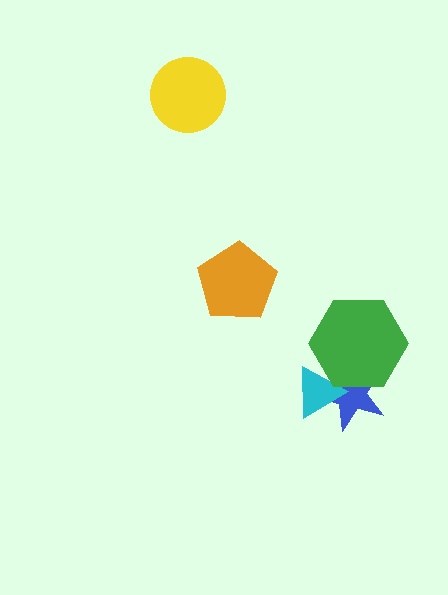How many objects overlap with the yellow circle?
0 objects overlap with the yellow circle.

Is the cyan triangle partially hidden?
Yes, it is partially covered by another shape.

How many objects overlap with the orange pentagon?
0 objects overlap with the orange pentagon.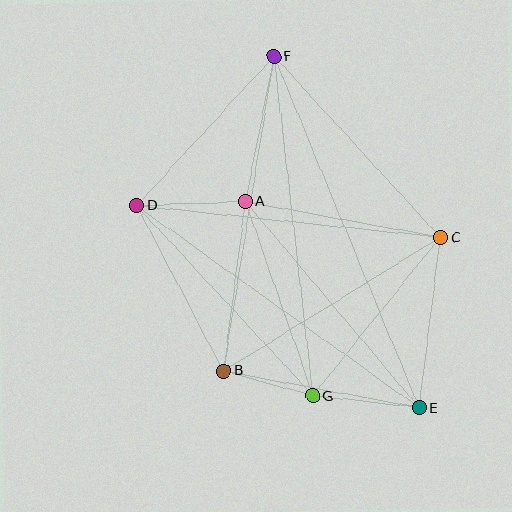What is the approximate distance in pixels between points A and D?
The distance between A and D is approximately 108 pixels.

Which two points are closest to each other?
Points B and G are closest to each other.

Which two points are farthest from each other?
Points E and F are farthest from each other.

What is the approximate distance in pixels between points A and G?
The distance between A and G is approximately 206 pixels.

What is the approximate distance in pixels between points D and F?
The distance between D and F is approximately 202 pixels.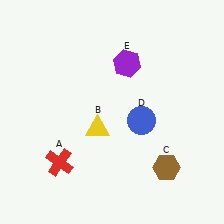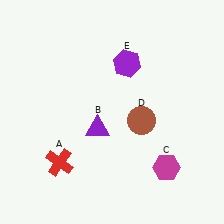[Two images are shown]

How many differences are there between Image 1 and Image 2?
There are 3 differences between the two images.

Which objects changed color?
B changed from yellow to purple. C changed from brown to magenta. D changed from blue to brown.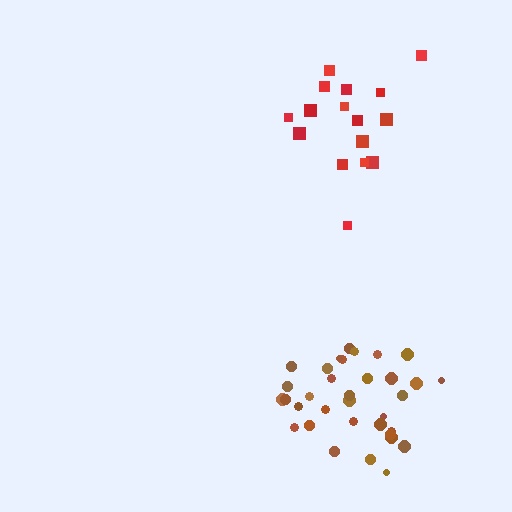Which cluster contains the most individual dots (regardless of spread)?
Brown (34).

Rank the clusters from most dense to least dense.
brown, red.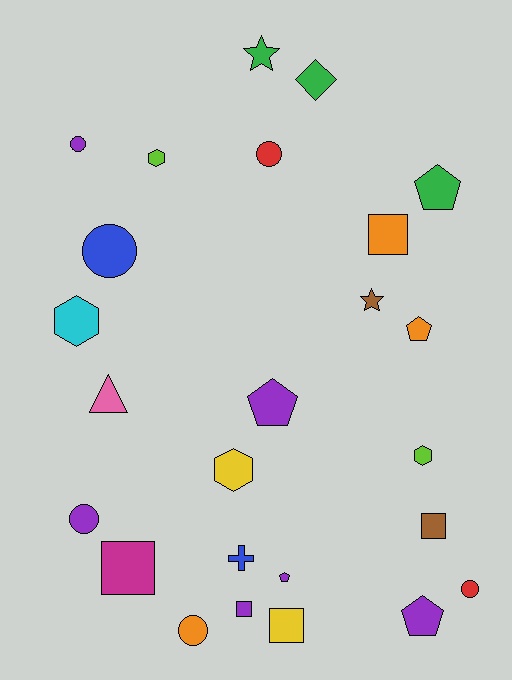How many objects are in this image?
There are 25 objects.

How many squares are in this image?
There are 5 squares.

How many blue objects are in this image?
There are 2 blue objects.